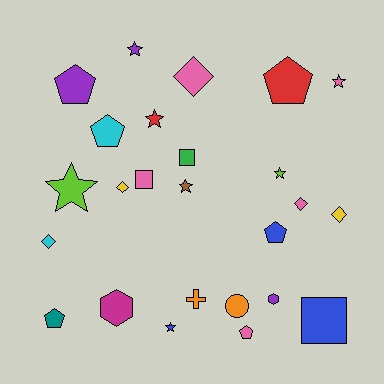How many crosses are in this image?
There is 1 cross.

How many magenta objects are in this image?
There is 1 magenta object.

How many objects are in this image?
There are 25 objects.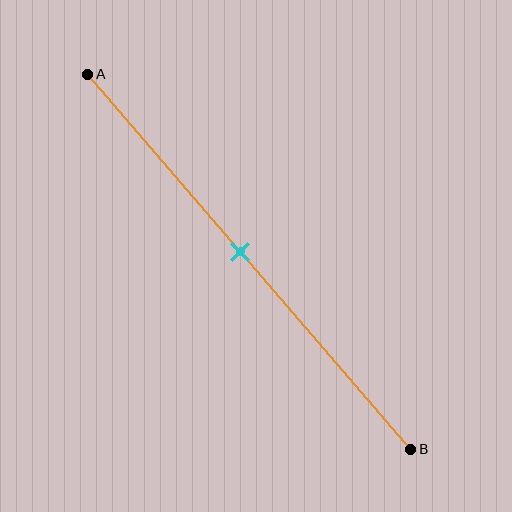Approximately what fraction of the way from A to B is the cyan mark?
The cyan mark is approximately 45% of the way from A to B.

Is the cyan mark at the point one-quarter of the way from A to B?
No, the mark is at about 45% from A, not at the 25% one-quarter point.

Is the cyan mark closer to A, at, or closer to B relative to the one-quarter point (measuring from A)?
The cyan mark is closer to point B than the one-quarter point of segment AB.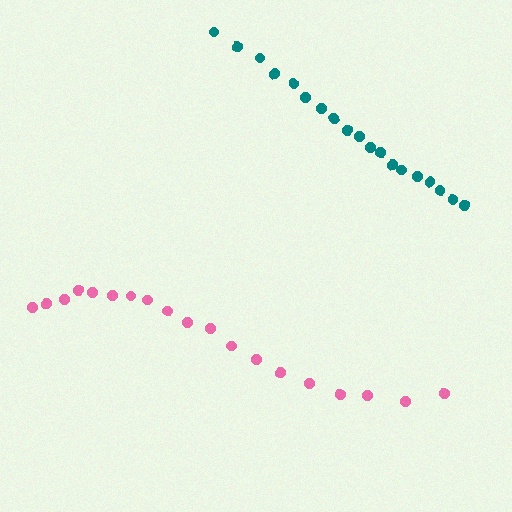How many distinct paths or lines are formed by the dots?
There are 2 distinct paths.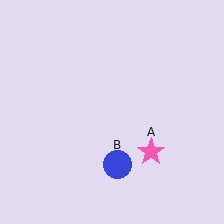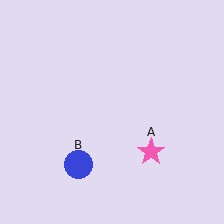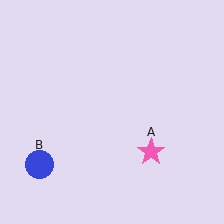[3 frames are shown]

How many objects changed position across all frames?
1 object changed position: blue circle (object B).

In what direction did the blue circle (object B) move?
The blue circle (object B) moved left.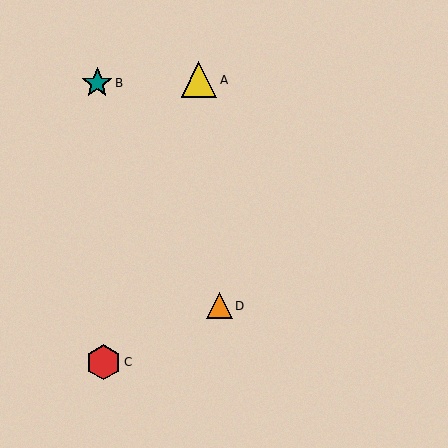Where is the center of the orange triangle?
The center of the orange triangle is at (219, 306).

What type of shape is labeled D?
Shape D is an orange triangle.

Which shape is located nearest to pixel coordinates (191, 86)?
The yellow triangle (labeled A) at (199, 80) is nearest to that location.